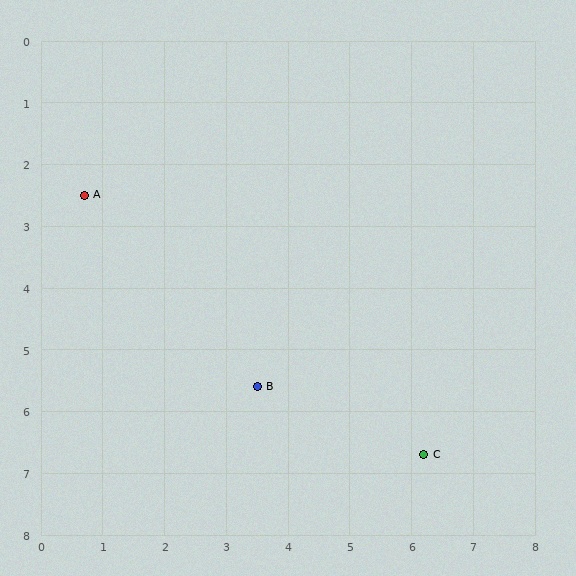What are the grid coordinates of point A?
Point A is at approximately (0.7, 2.5).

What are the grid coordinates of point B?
Point B is at approximately (3.5, 5.6).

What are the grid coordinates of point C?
Point C is at approximately (6.2, 6.7).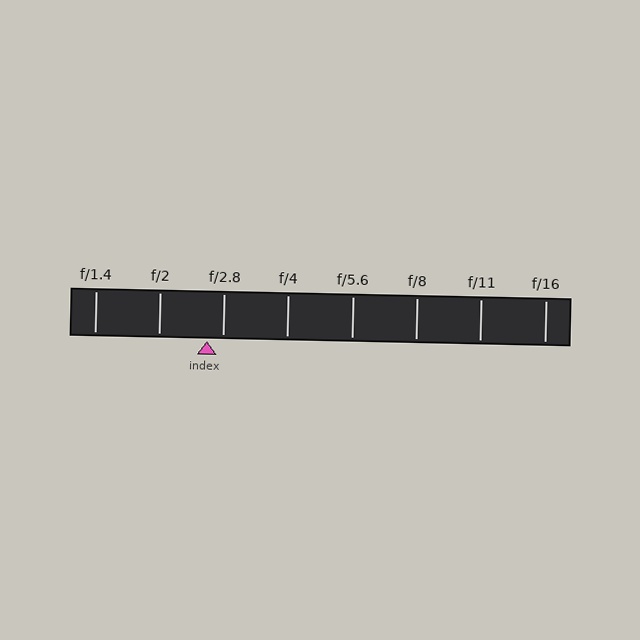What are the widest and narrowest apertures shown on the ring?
The widest aperture shown is f/1.4 and the narrowest is f/16.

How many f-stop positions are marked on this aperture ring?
There are 8 f-stop positions marked.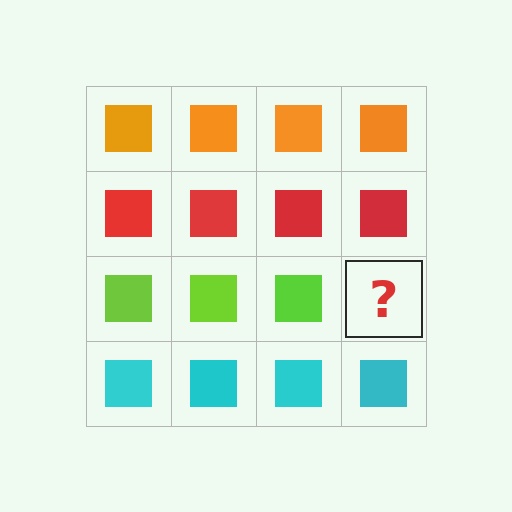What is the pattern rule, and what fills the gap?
The rule is that each row has a consistent color. The gap should be filled with a lime square.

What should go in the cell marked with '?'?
The missing cell should contain a lime square.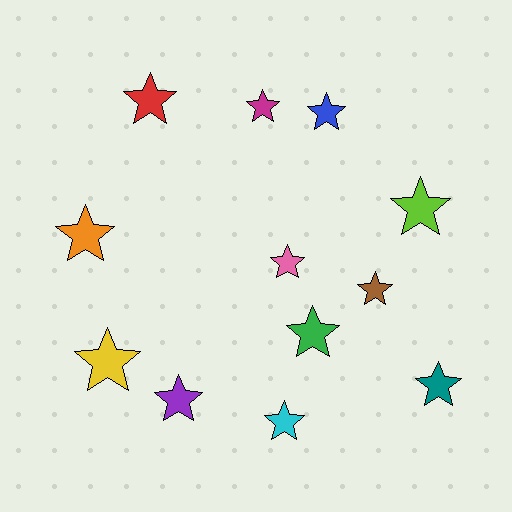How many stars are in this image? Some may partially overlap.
There are 12 stars.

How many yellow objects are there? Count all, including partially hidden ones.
There is 1 yellow object.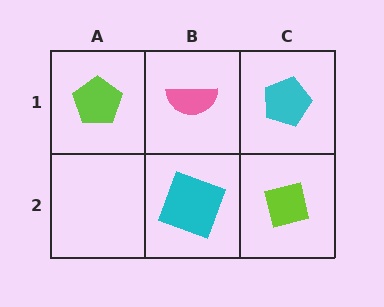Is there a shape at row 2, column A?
No, that cell is empty.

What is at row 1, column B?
A pink semicircle.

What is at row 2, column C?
A lime square.